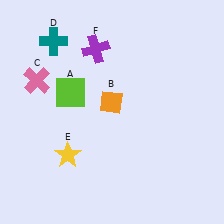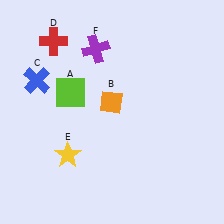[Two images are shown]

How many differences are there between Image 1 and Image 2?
There are 2 differences between the two images.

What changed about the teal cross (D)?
In Image 1, D is teal. In Image 2, it changed to red.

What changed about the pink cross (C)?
In Image 1, C is pink. In Image 2, it changed to blue.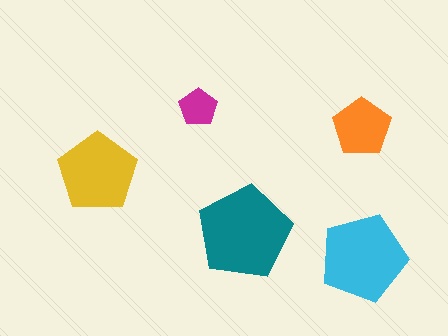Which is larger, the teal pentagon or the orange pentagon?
The teal one.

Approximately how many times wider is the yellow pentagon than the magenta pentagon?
About 2 times wider.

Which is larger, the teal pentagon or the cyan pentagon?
The teal one.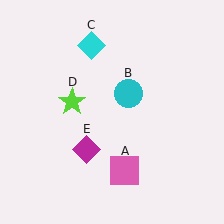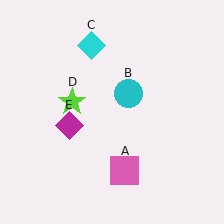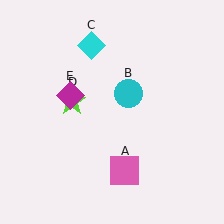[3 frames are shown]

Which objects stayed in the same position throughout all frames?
Pink square (object A) and cyan circle (object B) and cyan diamond (object C) and lime star (object D) remained stationary.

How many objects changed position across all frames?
1 object changed position: magenta diamond (object E).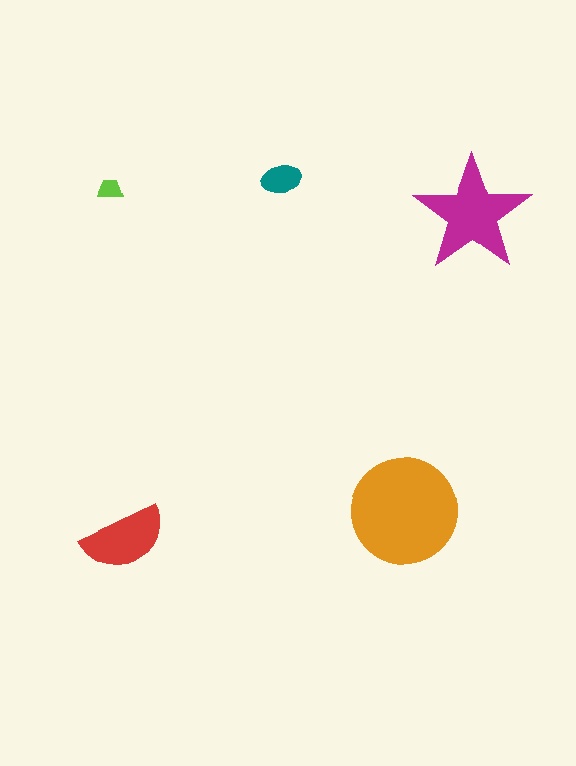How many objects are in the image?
There are 5 objects in the image.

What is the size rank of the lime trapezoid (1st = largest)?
5th.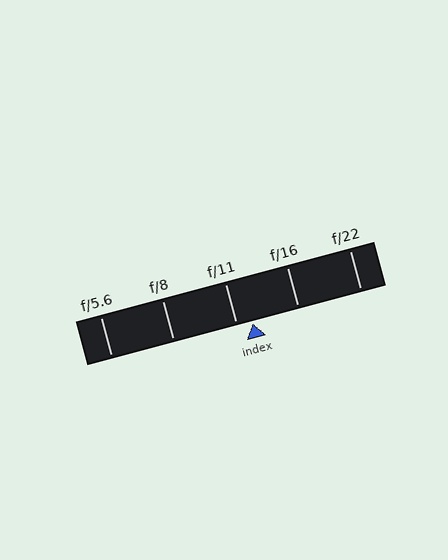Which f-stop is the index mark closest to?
The index mark is closest to f/11.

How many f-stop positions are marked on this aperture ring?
There are 5 f-stop positions marked.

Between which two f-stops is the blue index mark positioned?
The index mark is between f/11 and f/16.